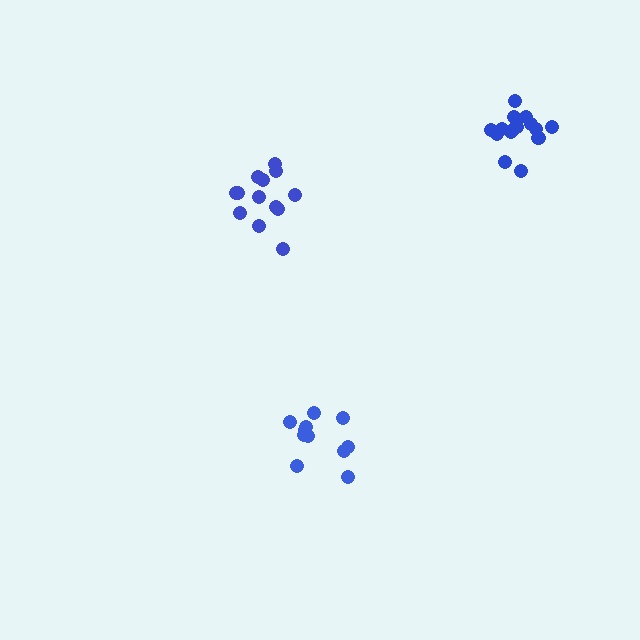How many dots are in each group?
Group 1: 13 dots, Group 2: 11 dots, Group 3: 16 dots (40 total).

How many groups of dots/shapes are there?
There are 3 groups.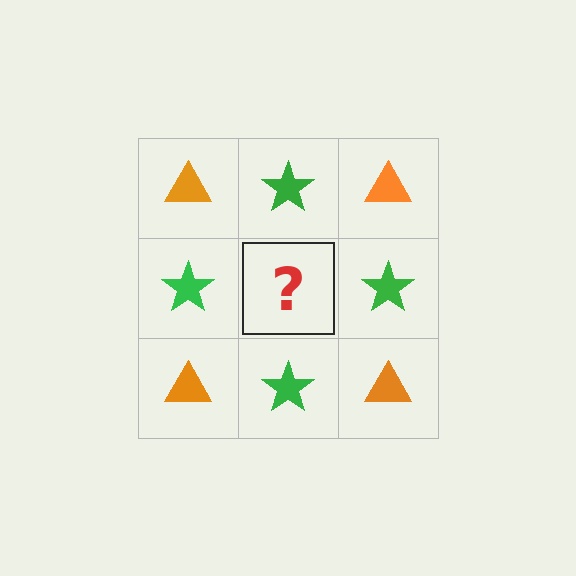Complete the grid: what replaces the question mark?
The question mark should be replaced with an orange triangle.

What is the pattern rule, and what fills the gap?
The rule is that it alternates orange triangle and green star in a checkerboard pattern. The gap should be filled with an orange triangle.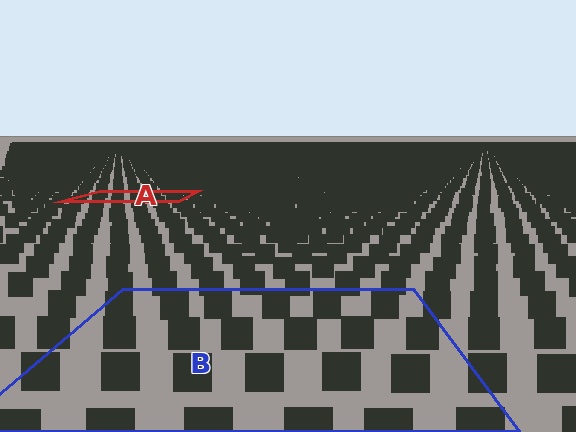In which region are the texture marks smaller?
The texture marks are smaller in region A, because it is farther away.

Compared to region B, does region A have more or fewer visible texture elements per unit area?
Region A has more texture elements per unit area — they are packed more densely because it is farther away.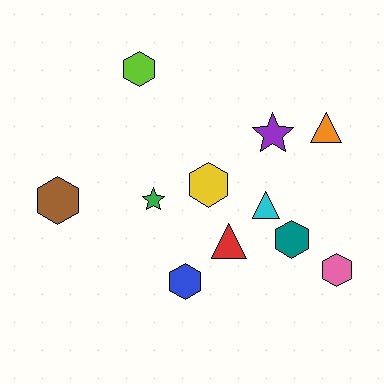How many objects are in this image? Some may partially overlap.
There are 11 objects.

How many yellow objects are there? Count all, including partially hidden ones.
There is 1 yellow object.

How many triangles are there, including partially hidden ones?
There are 3 triangles.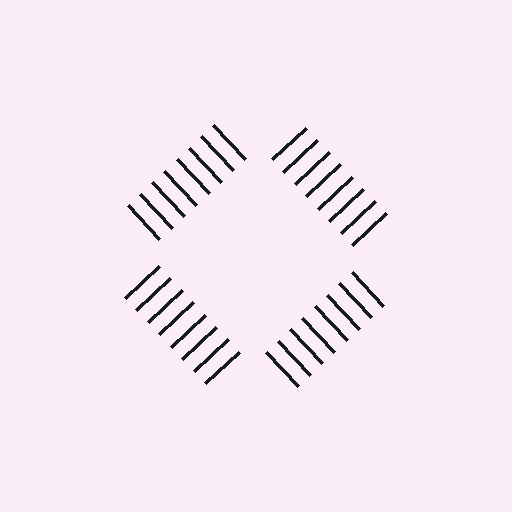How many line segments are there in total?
32 — 8 along each of the 4 edges.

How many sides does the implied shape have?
4 sides — the line-ends trace a square.